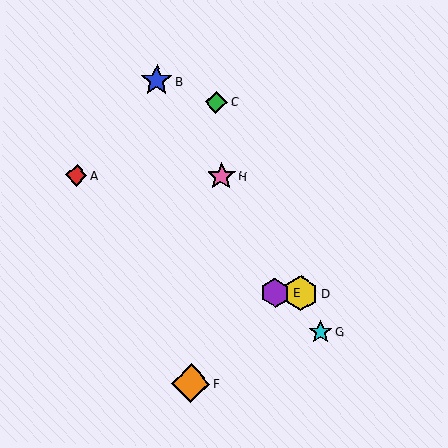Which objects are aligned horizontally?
Objects D, E are aligned horizontally.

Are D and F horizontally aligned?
No, D is at y≈294 and F is at y≈383.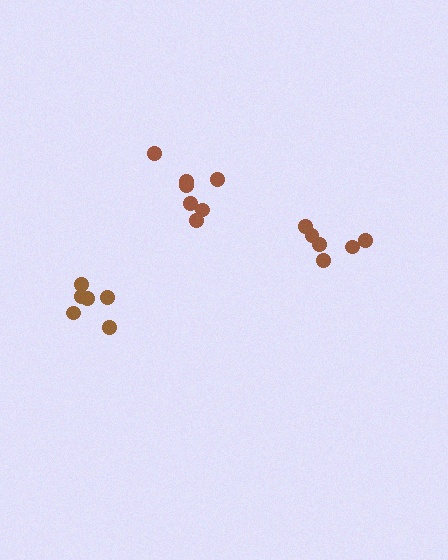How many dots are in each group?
Group 1: 7 dots, Group 2: 6 dots, Group 3: 6 dots (19 total).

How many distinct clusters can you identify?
There are 3 distinct clusters.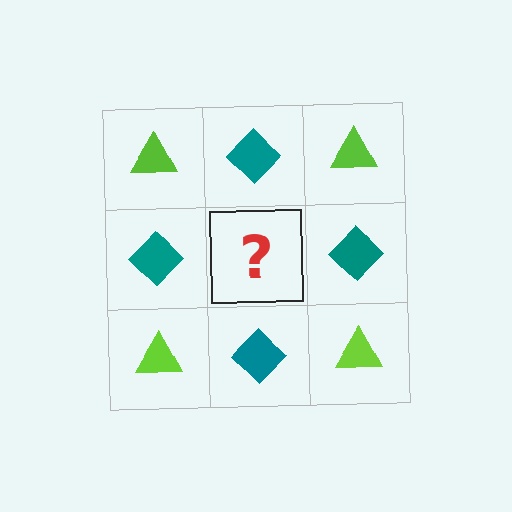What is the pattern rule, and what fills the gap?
The rule is that it alternates lime triangle and teal diamond in a checkerboard pattern. The gap should be filled with a lime triangle.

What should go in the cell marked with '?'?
The missing cell should contain a lime triangle.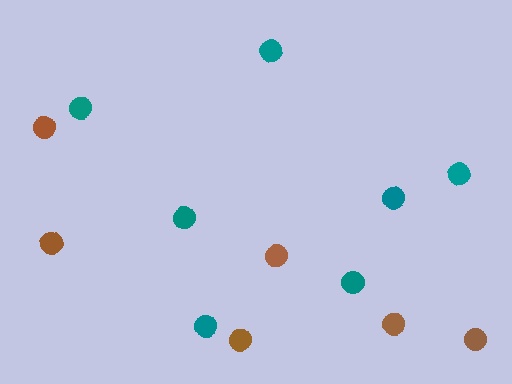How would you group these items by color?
There are 2 groups: one group of brown circles (6) and one group of teal circles (7).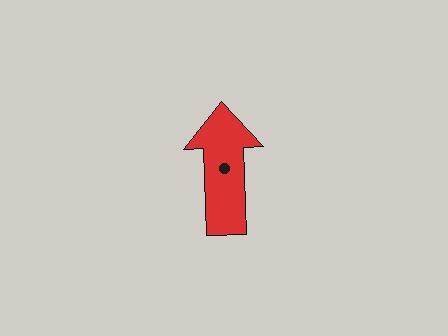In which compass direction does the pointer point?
North.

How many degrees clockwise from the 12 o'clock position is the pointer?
Approximately 358 degrees.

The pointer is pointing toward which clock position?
Roughly 12 o'clock.